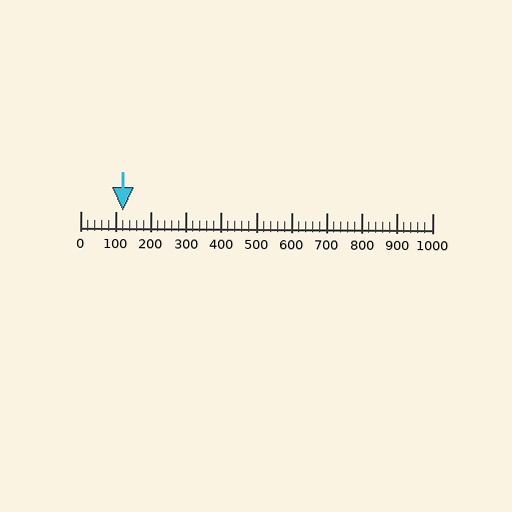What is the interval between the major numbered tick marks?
The major tick marks are spaced 100 units apart.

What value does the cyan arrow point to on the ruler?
The cyan arrow points to approximately 120.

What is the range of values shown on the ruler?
The ruler shows values from 0 to 1000.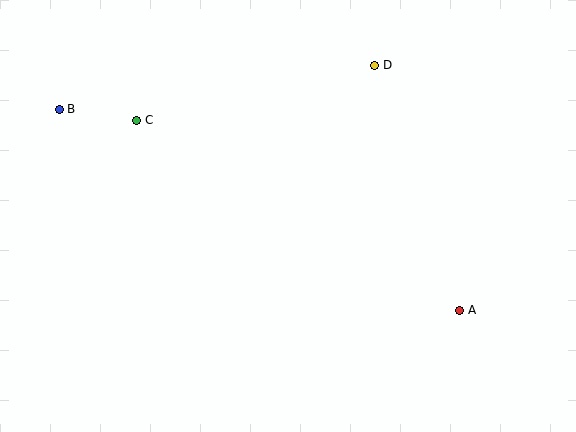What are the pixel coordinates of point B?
Point B is at (59, 109).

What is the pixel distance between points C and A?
The distance between C and A is 375 pixels.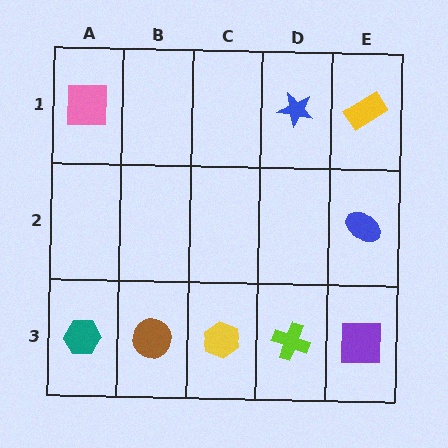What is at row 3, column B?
A brown circle.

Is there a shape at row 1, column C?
No, that cell is empty.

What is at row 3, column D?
A lime cross.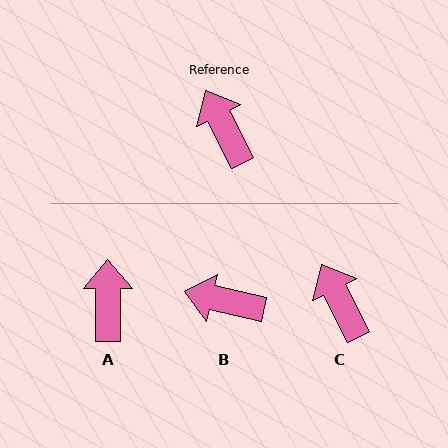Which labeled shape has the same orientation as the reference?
C.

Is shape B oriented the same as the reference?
No, it is off by about 50 degrees.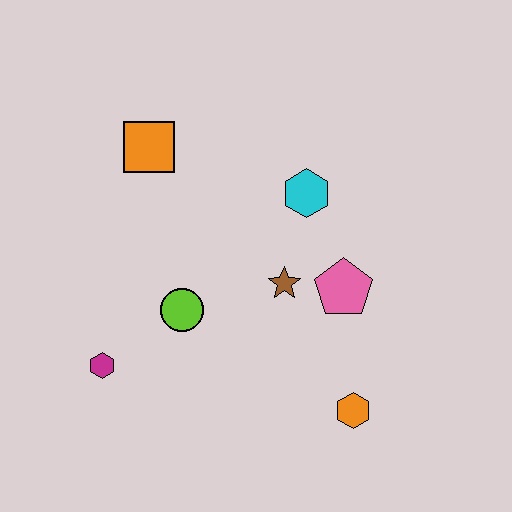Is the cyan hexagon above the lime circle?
Yes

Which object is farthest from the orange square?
The orange hexagon is farthest from the orange square.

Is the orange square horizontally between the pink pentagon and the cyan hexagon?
No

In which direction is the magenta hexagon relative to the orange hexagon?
The magenta hexagon is to the left of the orange hexagon.